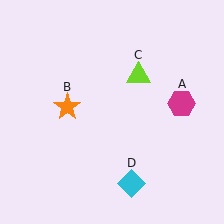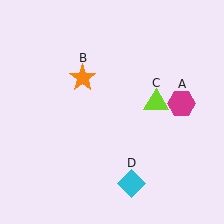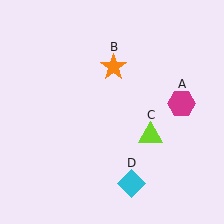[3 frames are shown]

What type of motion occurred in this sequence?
The orange star (object B), lime triangle (object C) rotated clockwise around the center of the scene.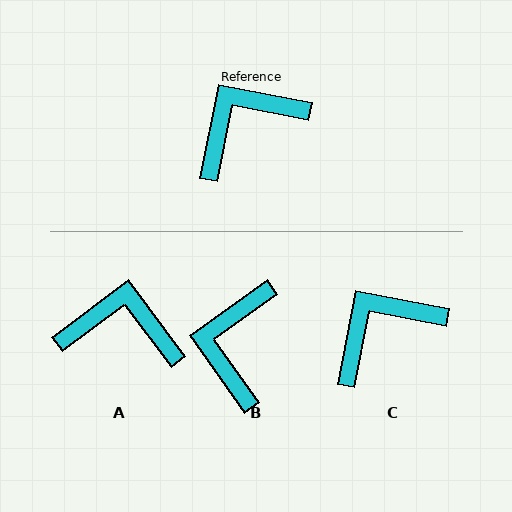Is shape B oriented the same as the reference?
No, it is off by about 47 degrees.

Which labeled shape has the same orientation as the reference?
C.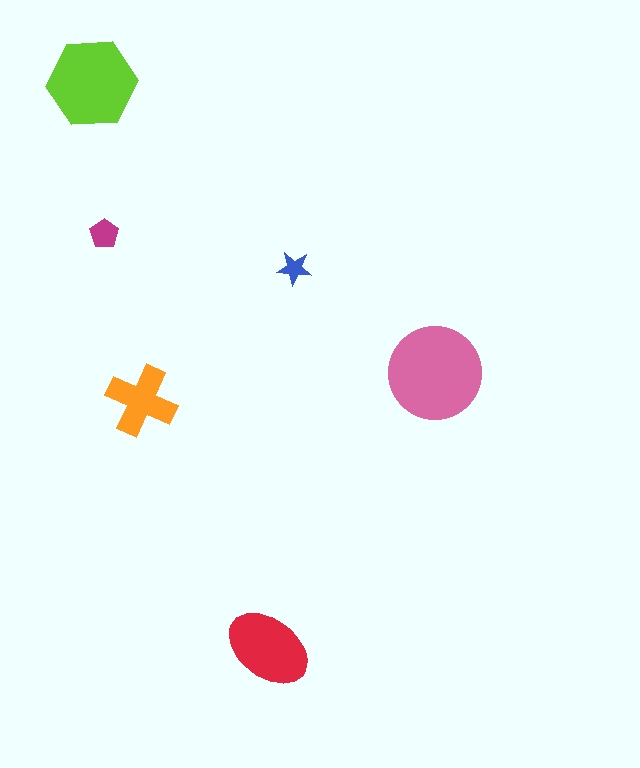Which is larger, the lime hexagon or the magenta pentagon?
The lime hexagon.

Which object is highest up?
The lime hexagon is topmost.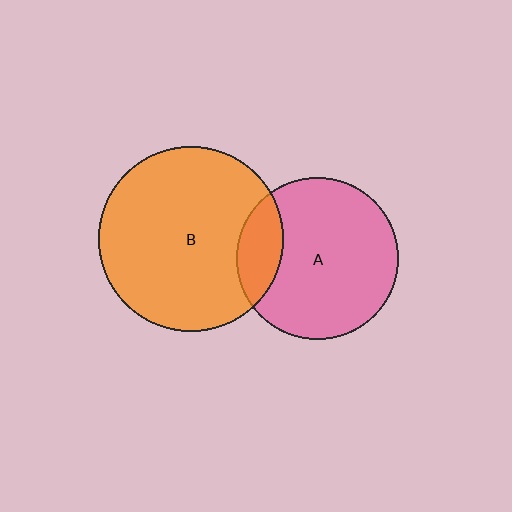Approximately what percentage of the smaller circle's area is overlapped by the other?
Approximately 20%.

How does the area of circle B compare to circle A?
Approximately 1.3 times.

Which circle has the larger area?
Circle B (orange).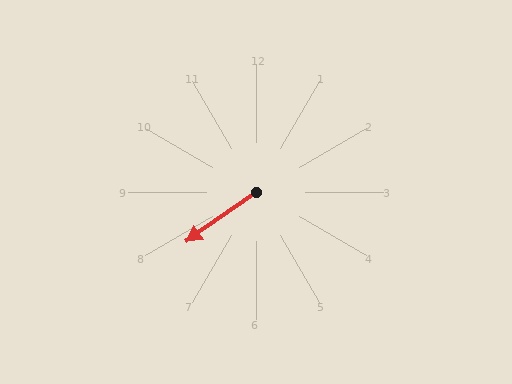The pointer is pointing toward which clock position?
Roughly 8 o'clock.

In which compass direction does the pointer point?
Southwest.